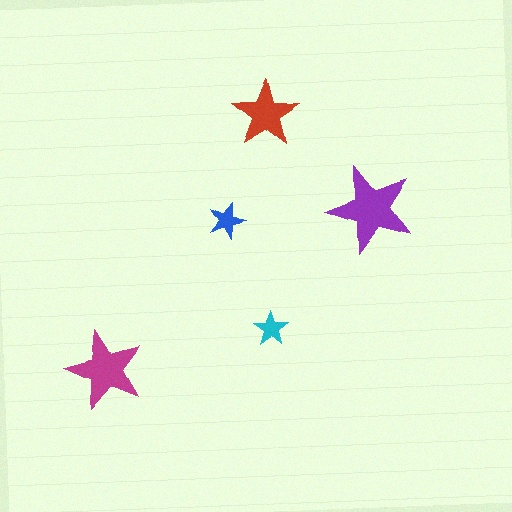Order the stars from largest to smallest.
the purple one, the magenta one, the red one, the blue one, the cyan one.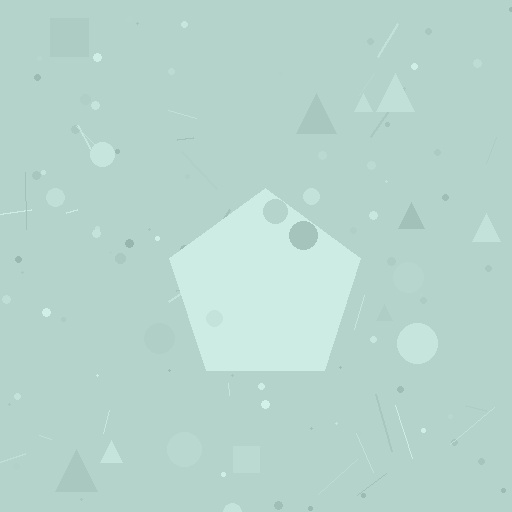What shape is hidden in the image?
A pentagon is hidden in the image.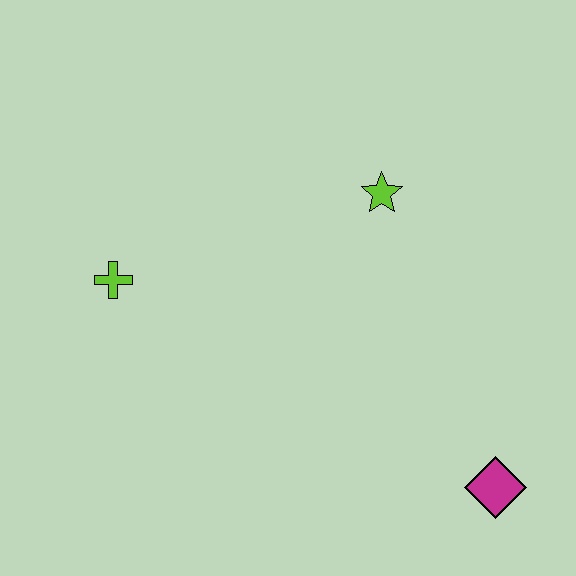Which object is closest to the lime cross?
The lime star is closest to the lime cross.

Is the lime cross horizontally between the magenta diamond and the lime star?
No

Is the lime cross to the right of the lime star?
No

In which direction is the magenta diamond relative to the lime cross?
The magenta diamond is to the right of the lime cross.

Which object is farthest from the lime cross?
The magenta diamond is farthest from the lime cross.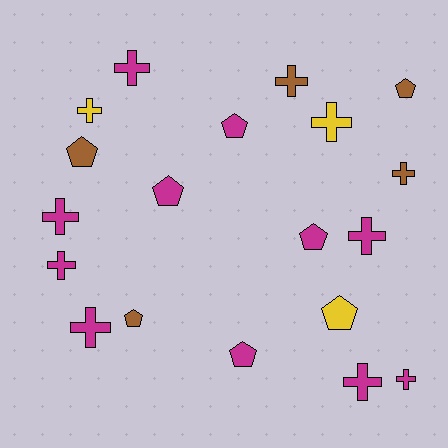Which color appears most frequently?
Magenta, with 11 objects.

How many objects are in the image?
There are 19 objects.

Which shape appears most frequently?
Cross, with 11 objects.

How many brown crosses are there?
There are 2 brown crosses.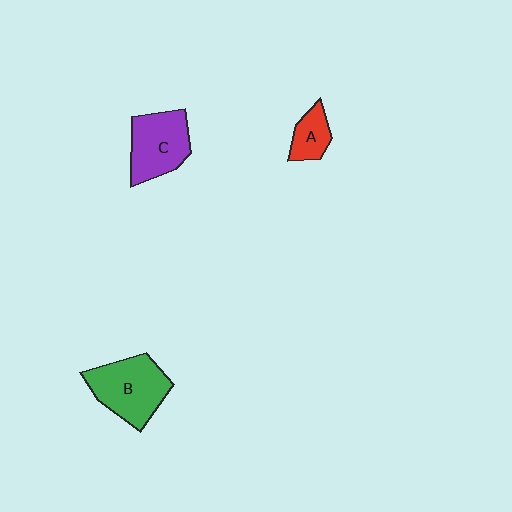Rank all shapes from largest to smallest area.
From largest to smallest: B (green), C (purple), A (red).